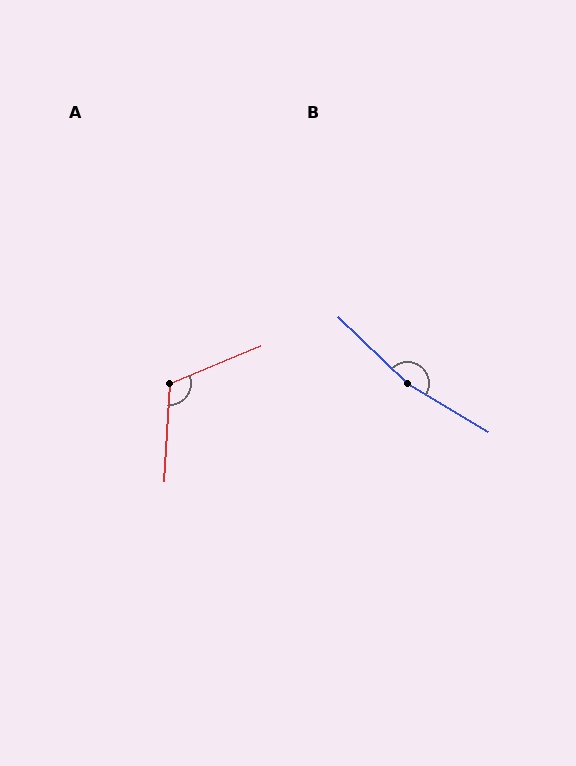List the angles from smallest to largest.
A (116°), B (167°).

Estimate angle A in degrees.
Approximately 116 degrees.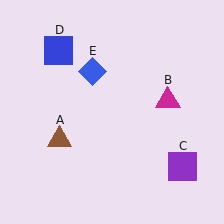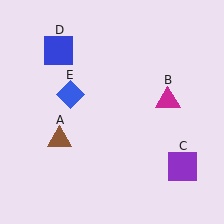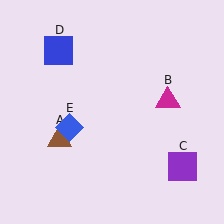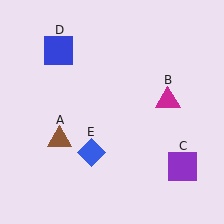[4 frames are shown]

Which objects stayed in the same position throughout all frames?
Brown triangle (object A) and magenta triangle (object B) and purple square (object C) and blue square (object D) remained stationary.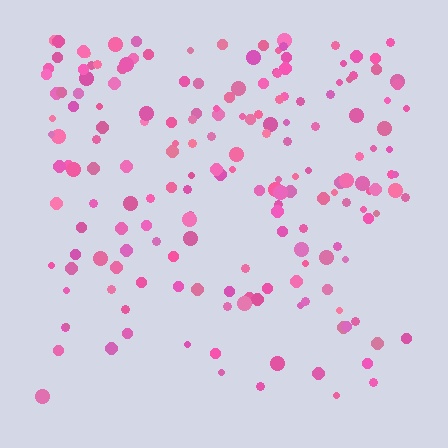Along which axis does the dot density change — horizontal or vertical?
Vertical.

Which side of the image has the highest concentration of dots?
The top.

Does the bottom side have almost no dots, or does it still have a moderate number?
Still a moderate number, just noticeably fewer than the top.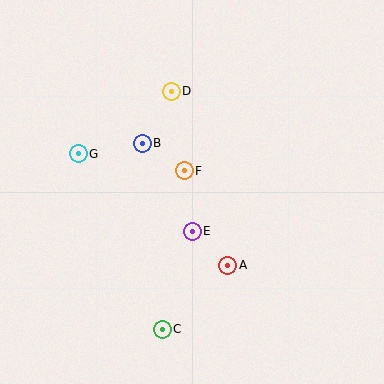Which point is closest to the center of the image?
Point F at (184, 171) is closest to the center.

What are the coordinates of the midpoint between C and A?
The midpoint between C and A is at (195, 297).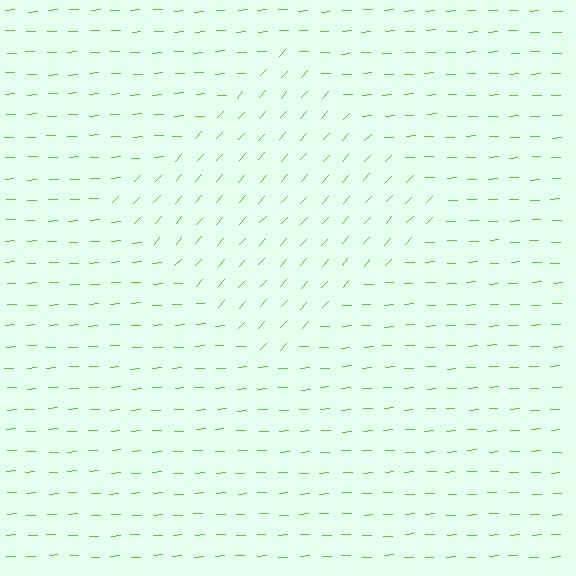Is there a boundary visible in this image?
Yes, there is a texture boundary formed by a change in line orientation.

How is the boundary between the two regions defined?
The boundary is defined purely by a change in line orientation (approximately 45 degrees difference). All lines are the same color and thickness.